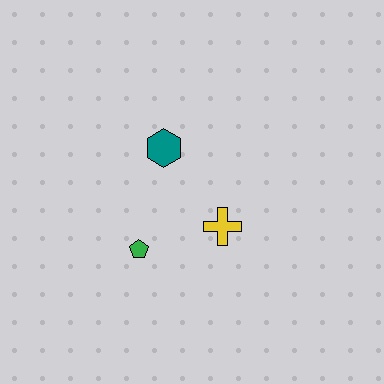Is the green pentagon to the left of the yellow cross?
Yes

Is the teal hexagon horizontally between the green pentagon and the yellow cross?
Yes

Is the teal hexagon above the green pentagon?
Yes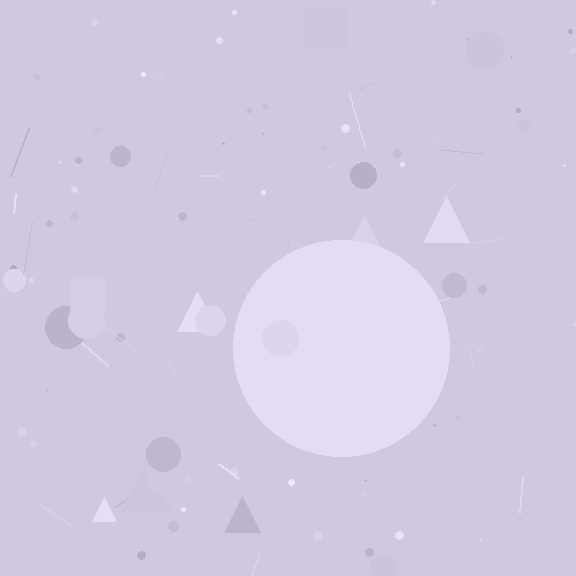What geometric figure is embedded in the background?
A circle is embedded in the background.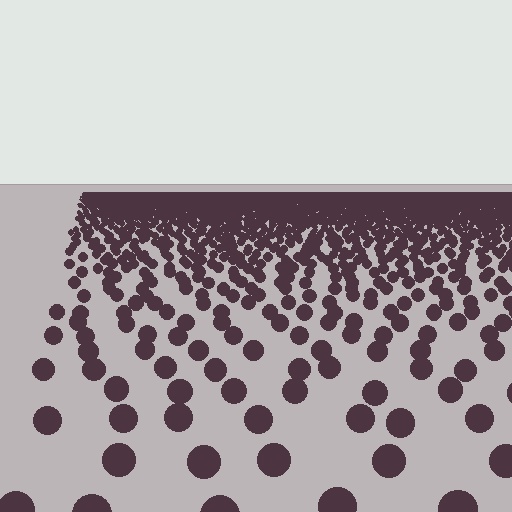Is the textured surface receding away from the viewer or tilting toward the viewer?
The surface is receding away from the viewer. Texture elements get smaller and denser toward the top.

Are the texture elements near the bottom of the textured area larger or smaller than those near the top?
Larger. Near the bottom, elements are closer to the viewer and appear at a bigger on-screen size.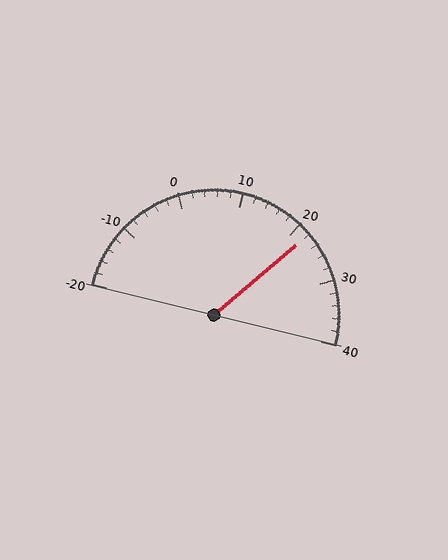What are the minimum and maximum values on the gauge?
The gauge ranges from -20 to 40.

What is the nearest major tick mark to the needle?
The nearest major tick mark is 20.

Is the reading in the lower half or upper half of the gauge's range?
The reading is in the upper half of the range (-20 to 40).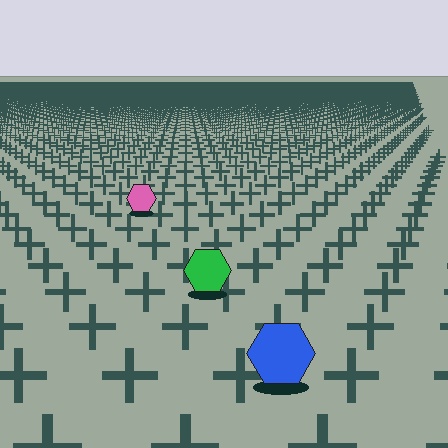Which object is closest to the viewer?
The blue hexagon is closest. The texture marks near it are larger and more spread out.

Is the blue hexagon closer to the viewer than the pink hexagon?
Yes. The blue hexagon is closer — you can tell from the texture gradient: the ground texture is coarser near it.